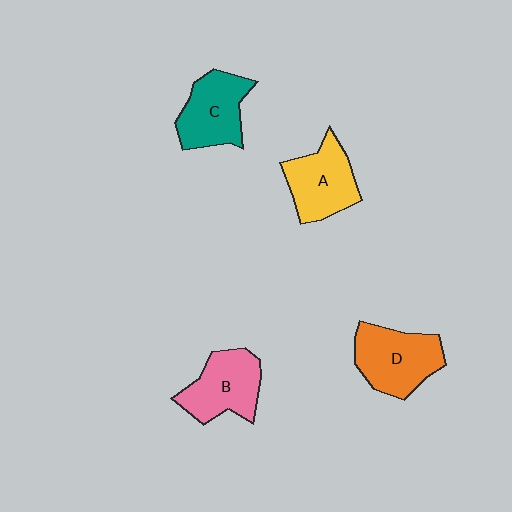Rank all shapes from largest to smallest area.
From largest to smallest: D (orange), B (pink), A (yellow), C (teal).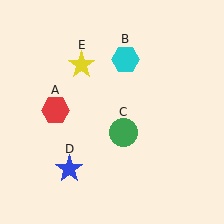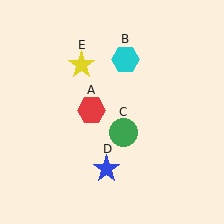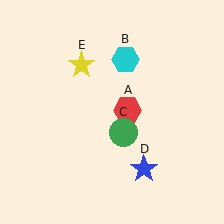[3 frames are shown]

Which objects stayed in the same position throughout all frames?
Cyan hexagon (object B) and green circle (object C) and yellow star (object E) remained stationary.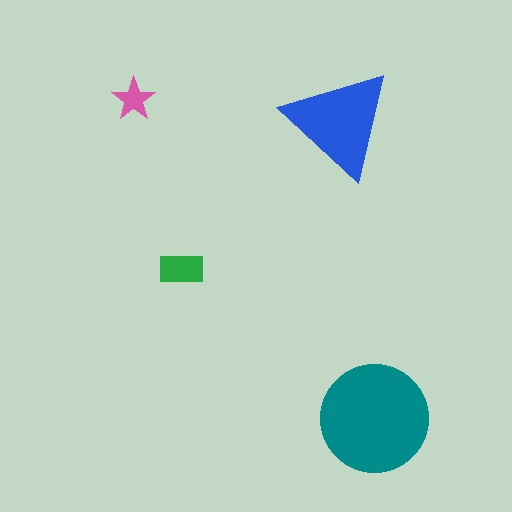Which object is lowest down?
The teal circle is bottommost.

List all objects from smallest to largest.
The pink star, the green rectangle, the blue triangle, the teal circle.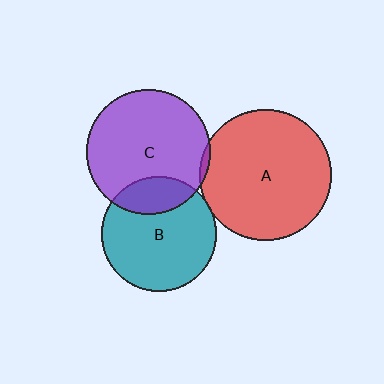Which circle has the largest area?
Circle A (red).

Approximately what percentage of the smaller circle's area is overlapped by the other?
Approximately 20%.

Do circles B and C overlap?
Yes.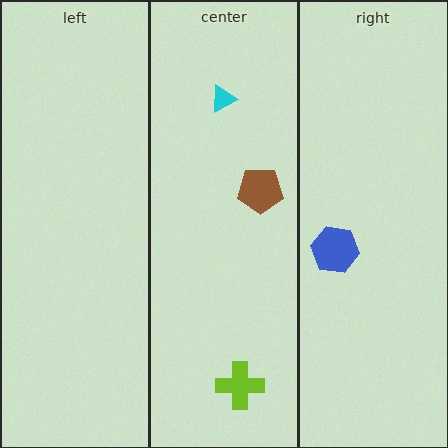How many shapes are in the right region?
1.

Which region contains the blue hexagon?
The right region.